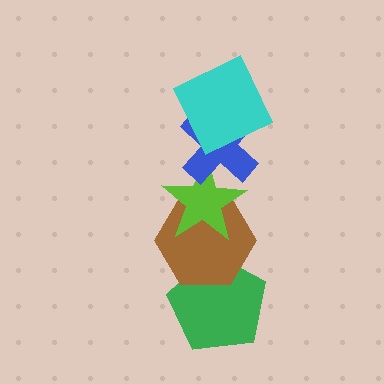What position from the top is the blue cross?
The blue cross is 2nd from the top.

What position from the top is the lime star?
The lime star is 3rd from the top.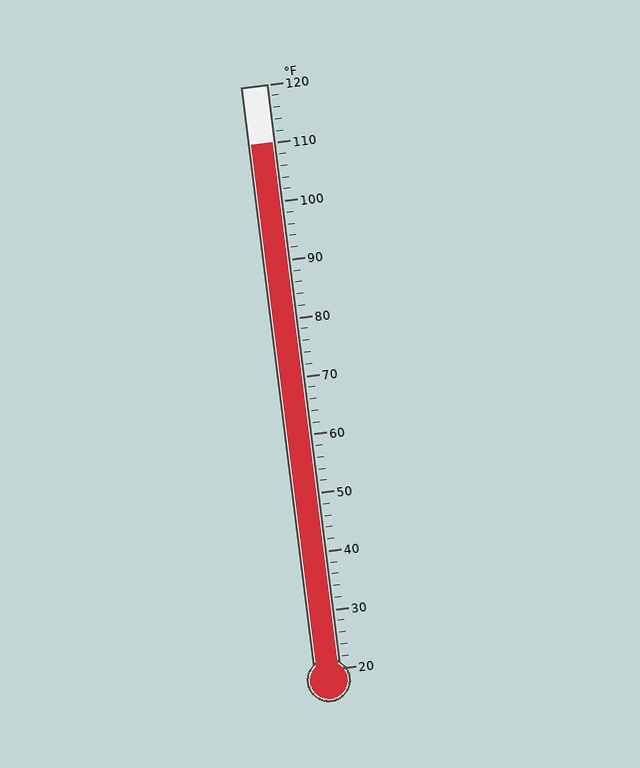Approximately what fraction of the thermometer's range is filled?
The thermometer is filled to approximately 90% of its range.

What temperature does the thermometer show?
The thermometer shows approximately 110°F.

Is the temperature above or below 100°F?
The temperature is above 100°F.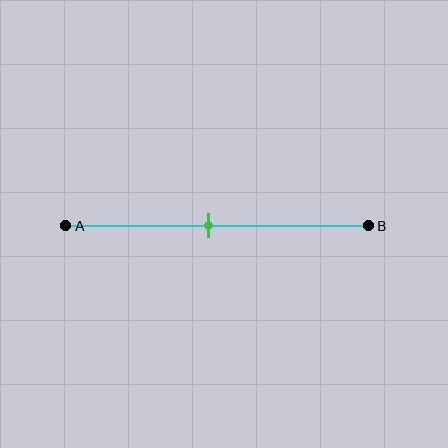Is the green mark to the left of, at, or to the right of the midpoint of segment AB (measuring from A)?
The green mark is approximately at the midpoint of segment AB.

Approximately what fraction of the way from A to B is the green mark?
The green mark is approximately 45% of the way from A to B.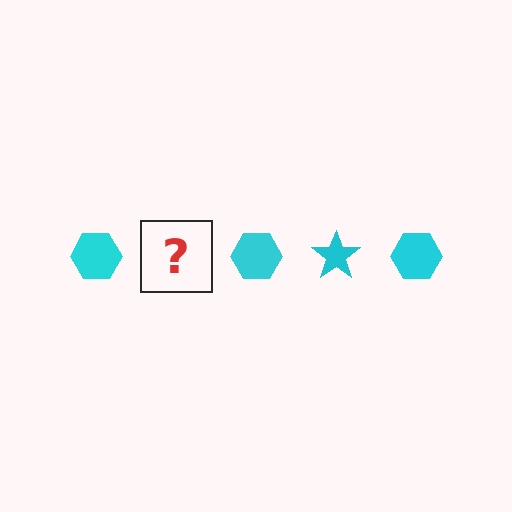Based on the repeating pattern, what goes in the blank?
The blank should be a cyan star.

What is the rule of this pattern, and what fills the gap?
The rule is that the pattern cycles through hexagon, star shapes in cyan. The gap should be filled with a cyan star.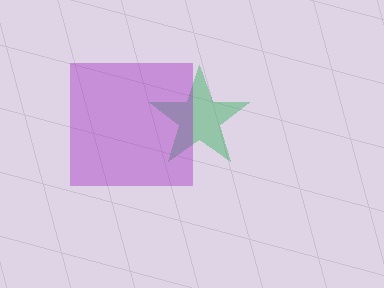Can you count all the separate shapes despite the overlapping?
Yes, there are 2 separate shapes.